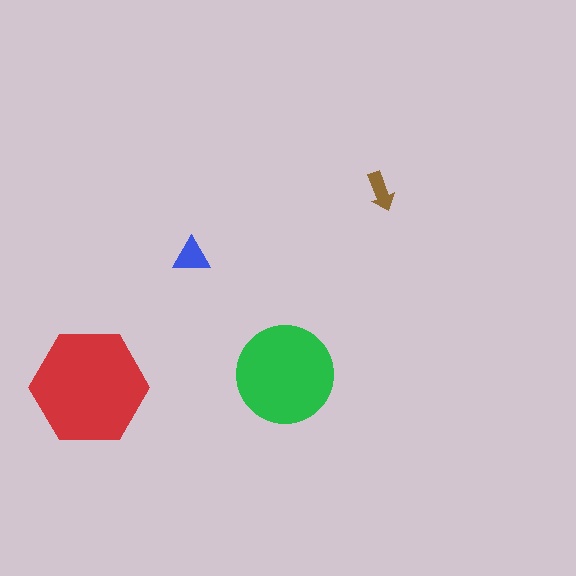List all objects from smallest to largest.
The brown arrow, the blue triangle, the green circle, the red hexagon.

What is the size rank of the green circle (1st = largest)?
2nd.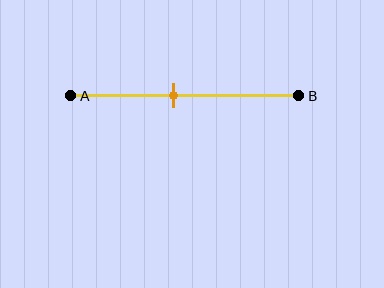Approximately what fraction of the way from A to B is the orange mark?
The orange mark is approximately 45% of the way from A to B.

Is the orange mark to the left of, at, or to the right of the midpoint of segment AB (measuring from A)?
The orange mark is to the left of the midpoint of segment AB.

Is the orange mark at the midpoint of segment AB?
No, the mark is at about 45% from A, not at the 50% midpoint.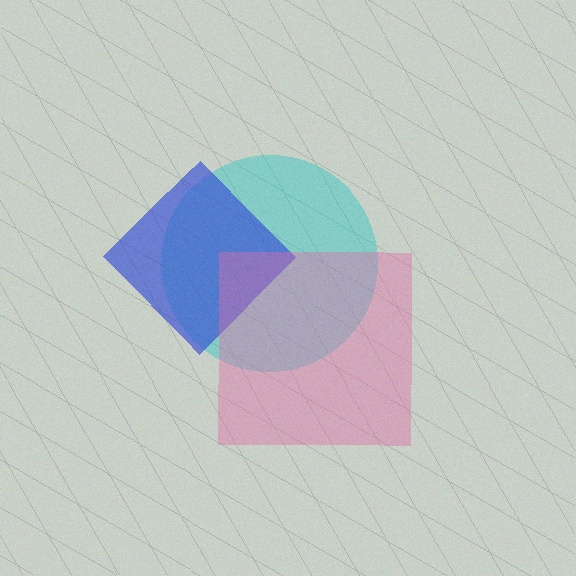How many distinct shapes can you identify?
There are 3 distinct shapes: a cyan circle, a blue diamond, a pink square.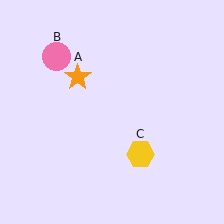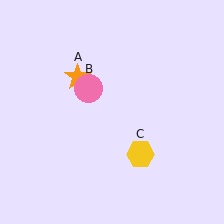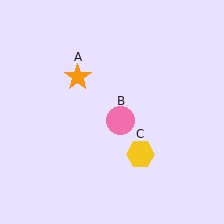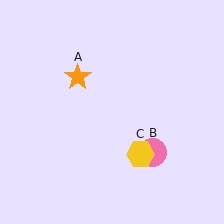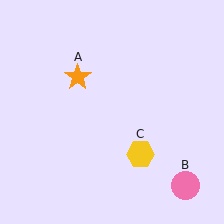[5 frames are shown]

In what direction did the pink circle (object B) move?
The pink circle (object B) moved down and to the right.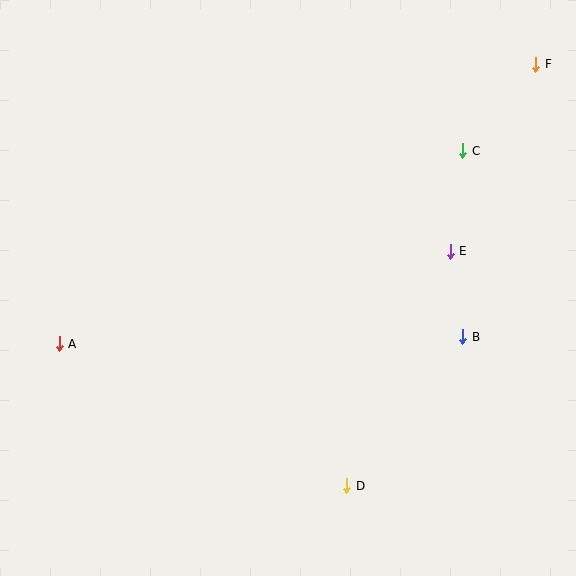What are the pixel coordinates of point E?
Point E is at (450, 251).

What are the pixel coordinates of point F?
Point F is at (536, 64).